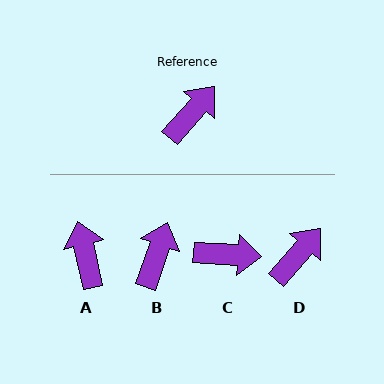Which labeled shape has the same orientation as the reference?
D.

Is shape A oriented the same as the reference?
No, it is off by about 54 degrees.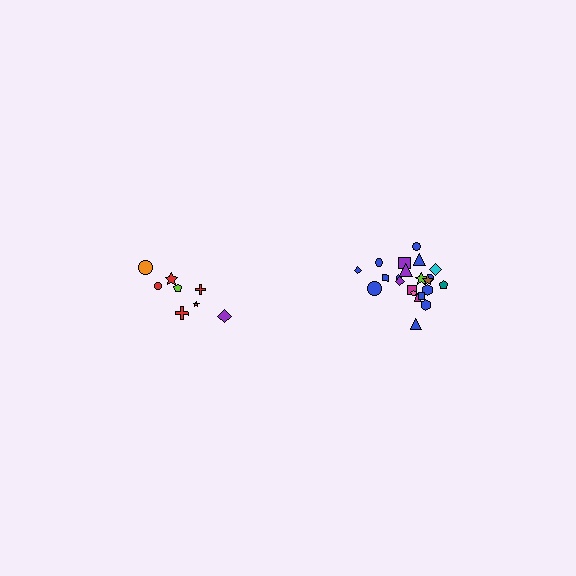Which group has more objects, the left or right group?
The right group.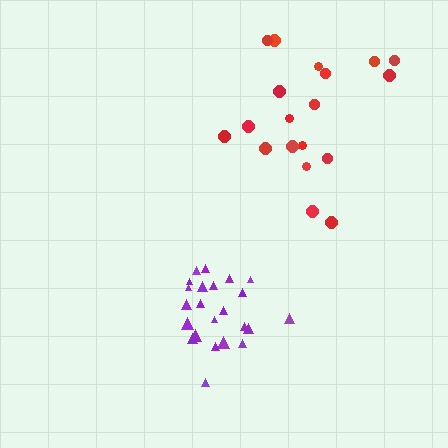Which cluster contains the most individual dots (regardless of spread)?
Purple (23).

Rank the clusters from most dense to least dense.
purple, red.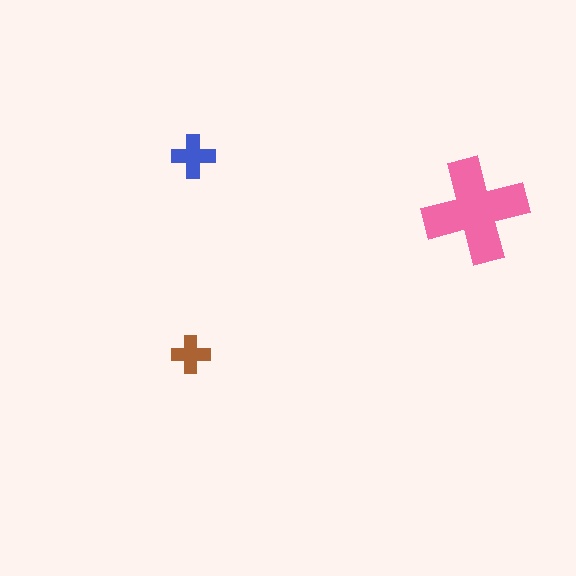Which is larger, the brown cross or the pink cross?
The pink one.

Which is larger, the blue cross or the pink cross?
The pink one.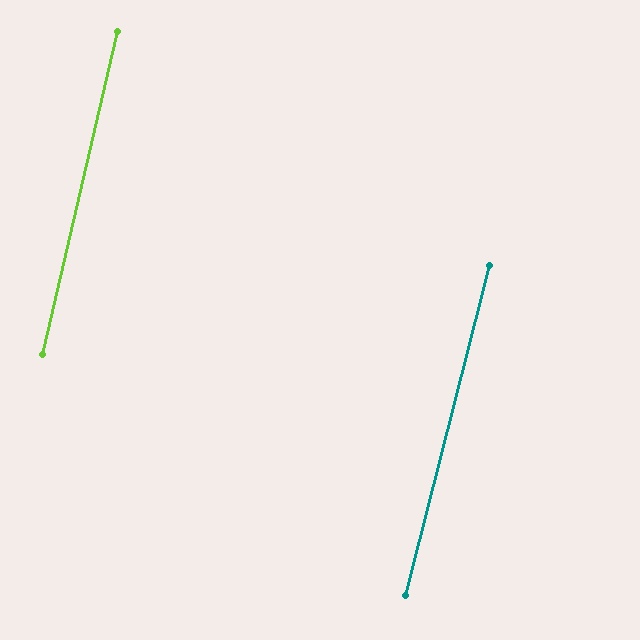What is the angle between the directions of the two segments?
Approximately 1 degree.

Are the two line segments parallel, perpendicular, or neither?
Parallel — their directions differ by only 1.1°.